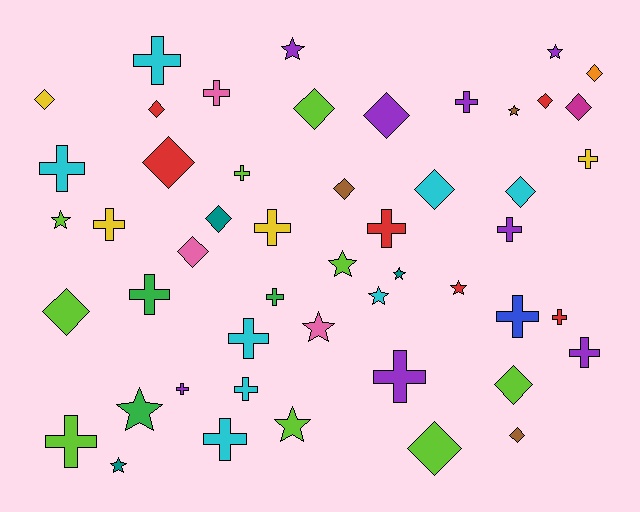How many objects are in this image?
There are 50 objects.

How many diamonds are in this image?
There are 17 diamonds.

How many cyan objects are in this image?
There are 8 cyan objects.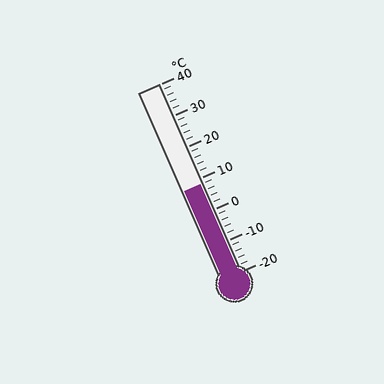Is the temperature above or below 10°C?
The temperature is below 10°C.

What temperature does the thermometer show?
The thermometer shows approximately 8°C.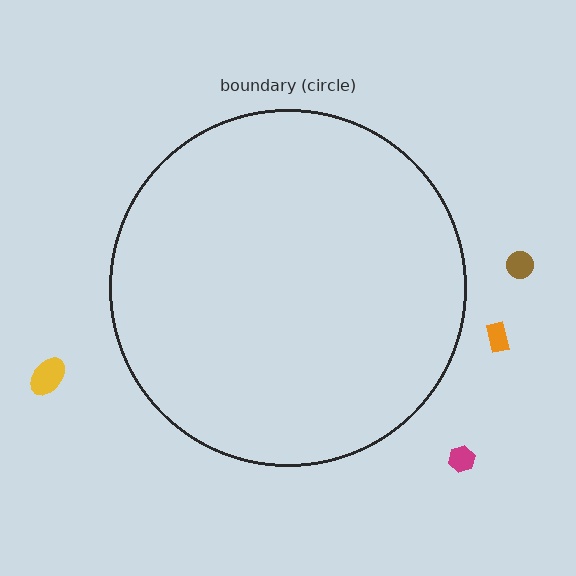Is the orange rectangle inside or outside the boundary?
Outside.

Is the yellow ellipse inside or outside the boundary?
Outside.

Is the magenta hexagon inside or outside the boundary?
Outside.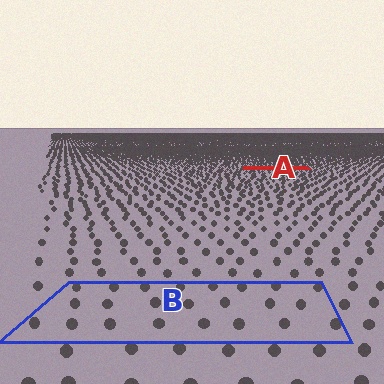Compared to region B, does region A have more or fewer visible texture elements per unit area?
Region A has more texture elements per unit area — they are packed more densely because it is farther away.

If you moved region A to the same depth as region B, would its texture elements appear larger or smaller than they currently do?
They would appear larger. At a closer depth, the same texture elements are projected at a bigger on-screen size.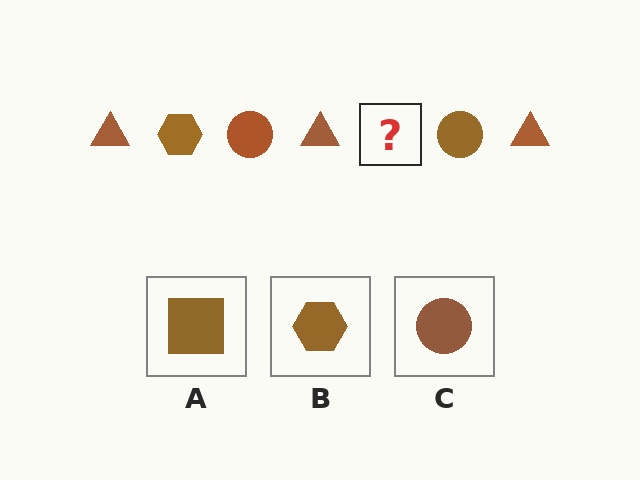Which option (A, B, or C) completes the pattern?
B.